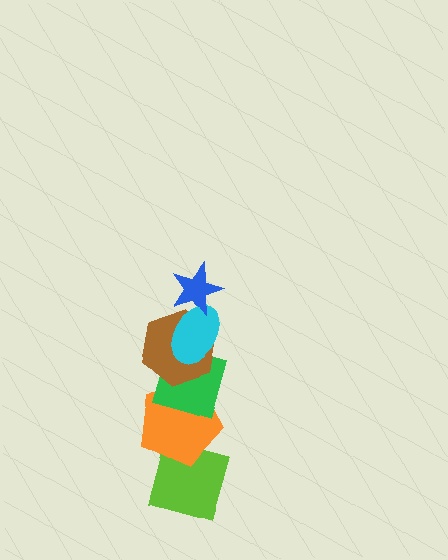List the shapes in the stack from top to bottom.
From top to bottom: the blue star, the cyan ellipse, the brown hexagon, the green diamond, the orange pentagon, the lime diamond.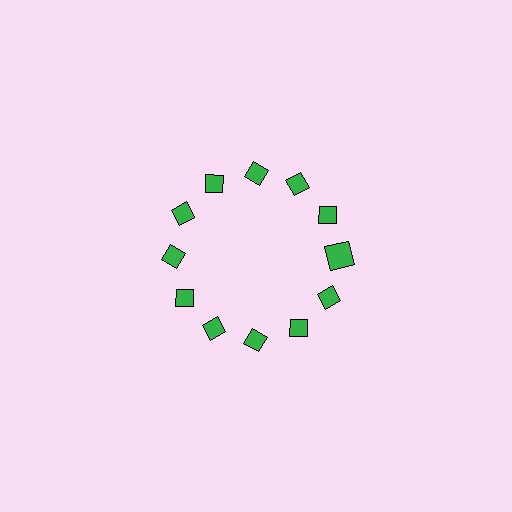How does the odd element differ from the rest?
It has a different shape: square instead of diamond.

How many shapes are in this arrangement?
There are 12 shapes arranged in a ring pattern.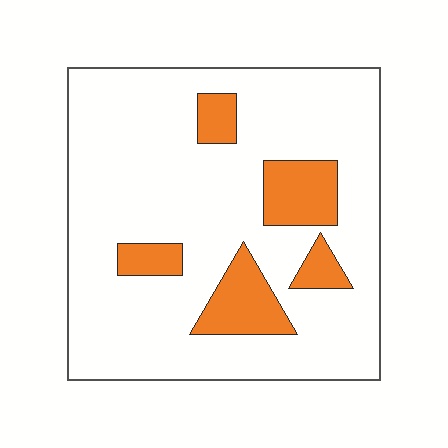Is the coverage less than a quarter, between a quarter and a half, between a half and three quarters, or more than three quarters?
Less than a quarter.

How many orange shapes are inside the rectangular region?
5.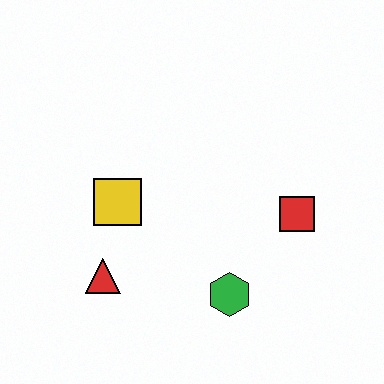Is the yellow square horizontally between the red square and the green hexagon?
No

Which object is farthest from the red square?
The red triangle is farthest from the red square.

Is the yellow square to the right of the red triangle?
Yes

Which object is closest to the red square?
The green hexagon is closest to the red square.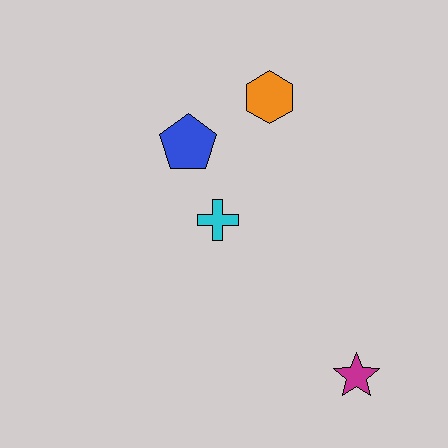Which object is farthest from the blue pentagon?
The magenta star is farthest from the blue pentagon.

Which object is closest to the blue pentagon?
The cyan cross is closest to the blue pentagon.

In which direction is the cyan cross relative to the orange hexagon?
The cyan cross is below the orange hexagon.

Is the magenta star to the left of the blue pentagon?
No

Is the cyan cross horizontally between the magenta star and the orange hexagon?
No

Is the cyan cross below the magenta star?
No